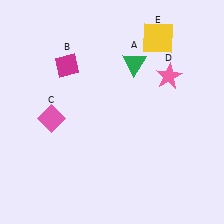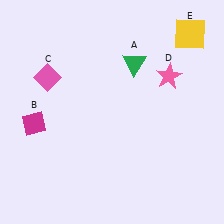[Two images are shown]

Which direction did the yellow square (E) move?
The yellow square (E) moved right.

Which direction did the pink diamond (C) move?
The pink diamond (C) moved up.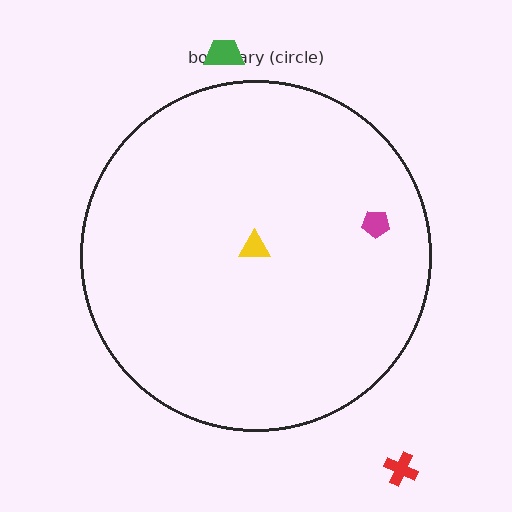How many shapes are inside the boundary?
2 inside, 2 outside.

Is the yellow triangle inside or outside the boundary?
Inside.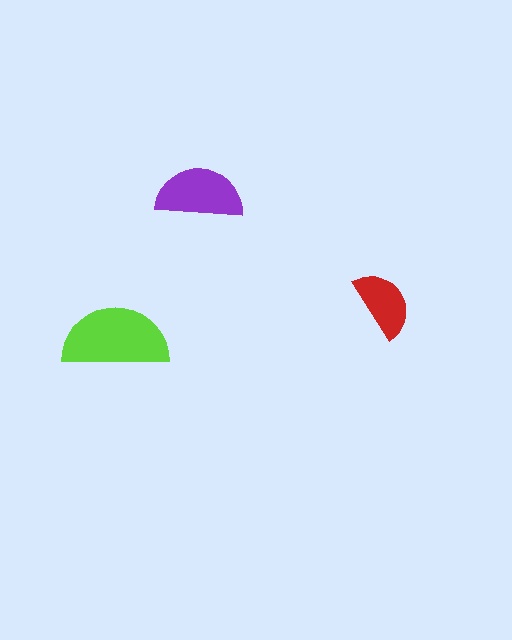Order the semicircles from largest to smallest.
the lime one, the purple one, the red one.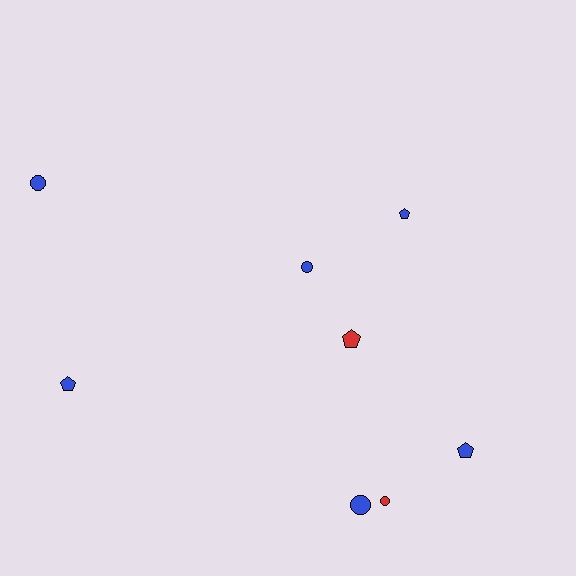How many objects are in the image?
There are 8 objects.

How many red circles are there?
There is 1 red circle.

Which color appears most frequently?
Blue, with 6 objects.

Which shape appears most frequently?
Pentagon, with 4 objects.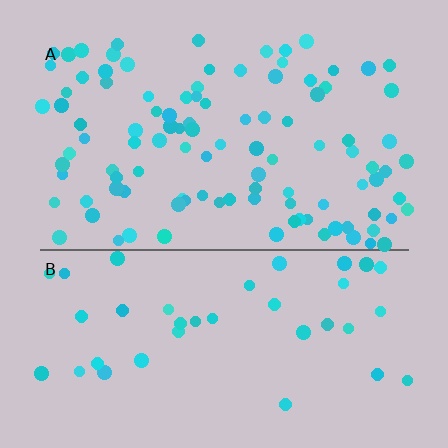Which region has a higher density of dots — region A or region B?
A (the top).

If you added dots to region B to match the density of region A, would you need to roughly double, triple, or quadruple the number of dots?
Approximately triple.